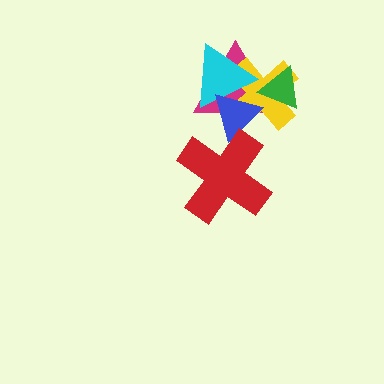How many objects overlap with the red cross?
1 object overlaps with the red cross.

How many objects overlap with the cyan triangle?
3 objects overlap with the cyan triangle.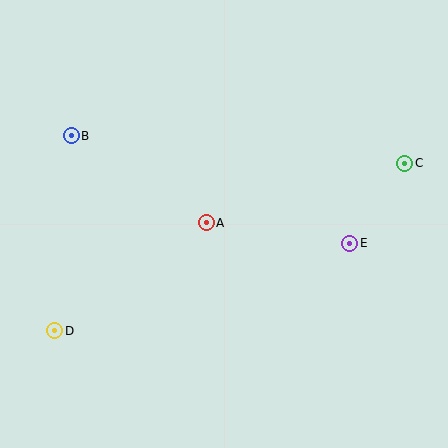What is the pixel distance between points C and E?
The distance between C and E is 97 pixels.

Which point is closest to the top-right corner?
Point C is closest to the top-right corner.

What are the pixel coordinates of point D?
Point D is at (55, 331).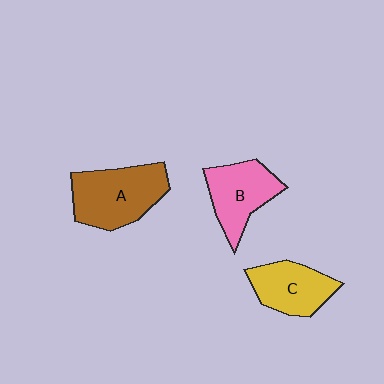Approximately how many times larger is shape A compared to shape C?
Approximately 1.4 times.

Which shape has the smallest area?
Shape C (yellow).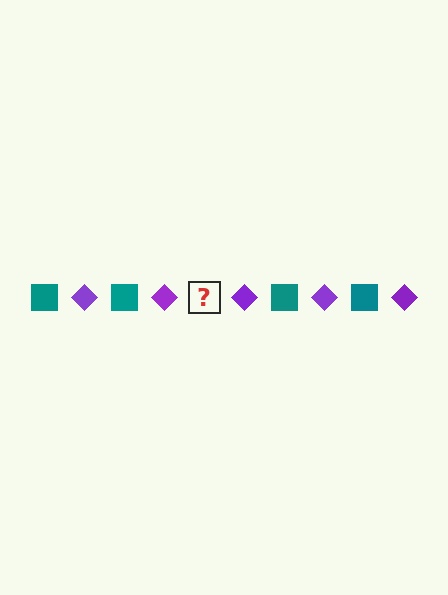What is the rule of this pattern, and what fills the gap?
The rule is that the pattern alternates between teal square and purple diamond. The gap should be filled with a teal square.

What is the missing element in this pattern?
The missing element is a teal square.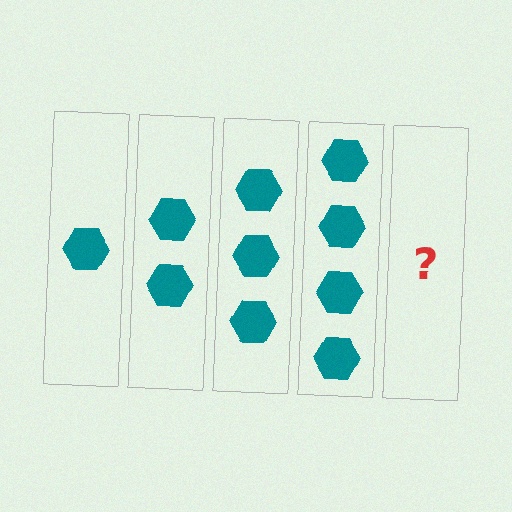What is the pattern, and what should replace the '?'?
The pattern is that each step adds one more hexagon. The '?' should be 5 hexagons.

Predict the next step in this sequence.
The next step is 5 hexagons.